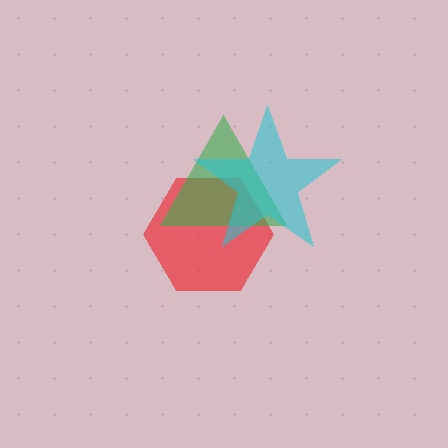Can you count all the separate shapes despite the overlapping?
Yes, there are 3 separate shapes.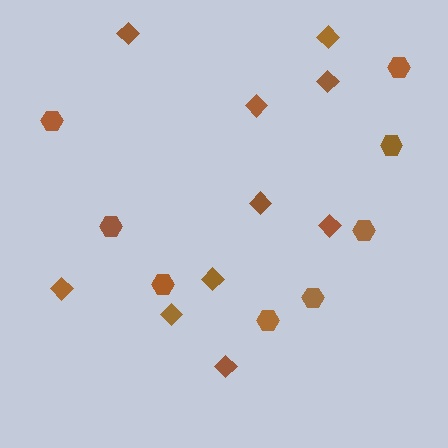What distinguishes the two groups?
There are 2 groups: one group of diamonds (10) and one group of hexagons (8).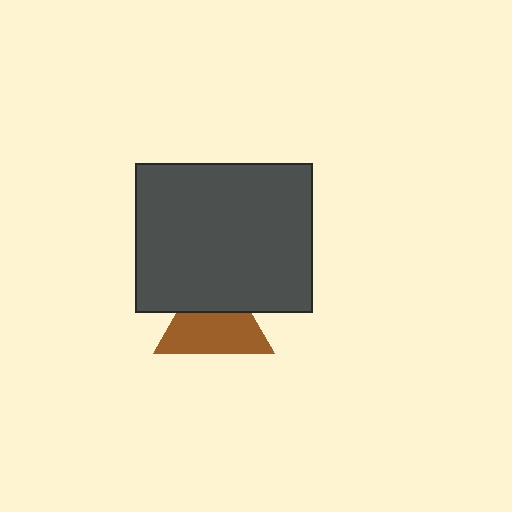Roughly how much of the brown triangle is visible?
About half of it is visible (roughly 61%).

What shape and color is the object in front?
The object in front is a dark gray rectangle.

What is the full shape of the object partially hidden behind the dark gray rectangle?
The partially hidden object is a brown triangle.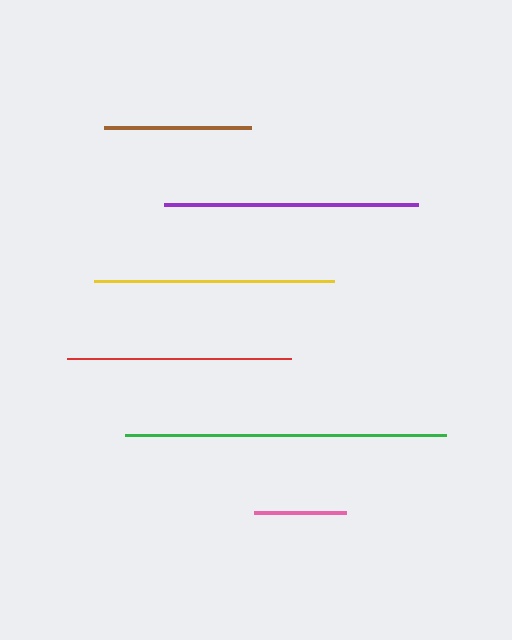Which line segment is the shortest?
The pink line is the shortest at approximately 92 pixels.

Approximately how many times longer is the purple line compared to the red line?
The purple line is approximately 1.1 times the length of the red line.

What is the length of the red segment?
The red segment is approximately 223 pixels long.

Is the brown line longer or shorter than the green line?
The green line is longer than the brown line.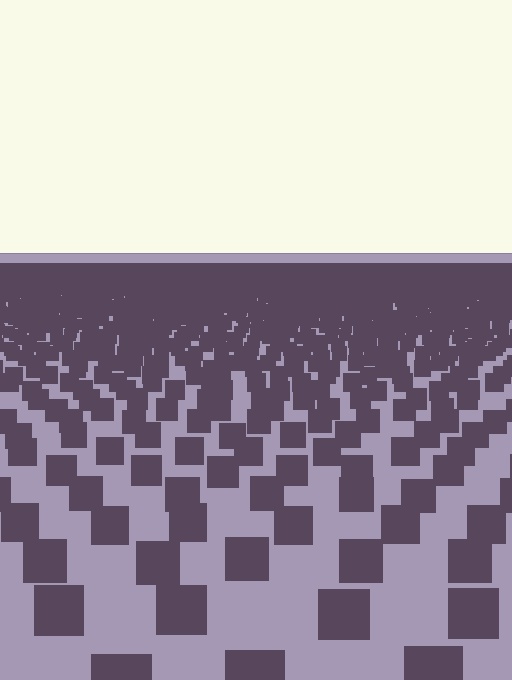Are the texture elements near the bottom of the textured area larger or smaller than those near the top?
Larger. Near the bottom, elements are closer to the viewer and appear at a bigger on-screen size.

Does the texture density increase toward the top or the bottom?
Density increases toward the top.